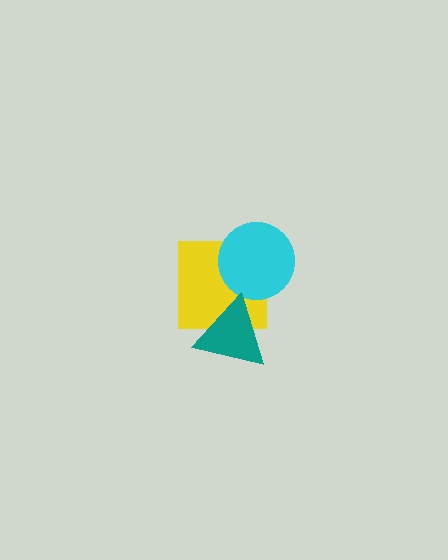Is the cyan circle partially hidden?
No, no other shape covers it.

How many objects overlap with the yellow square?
2 objects overlap with the yellow square.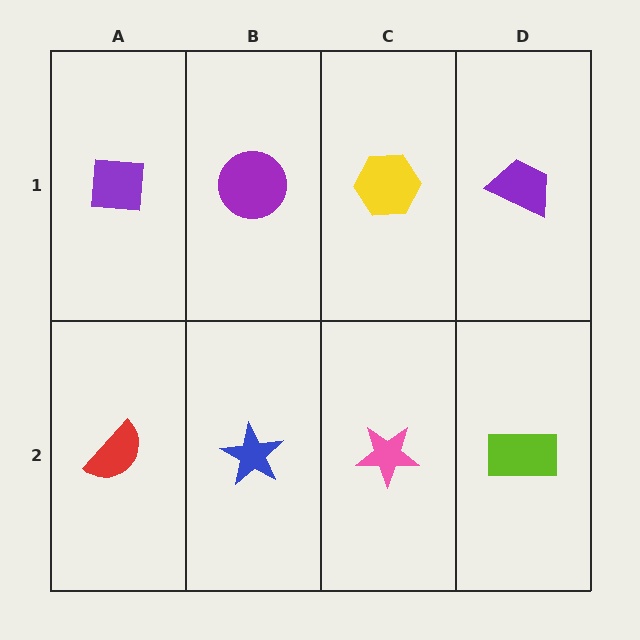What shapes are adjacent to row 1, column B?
A blue star (row 2, column B), a purple square (row 1, column A), a yellow hexagon (row 1, column C).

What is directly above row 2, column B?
A purple circle.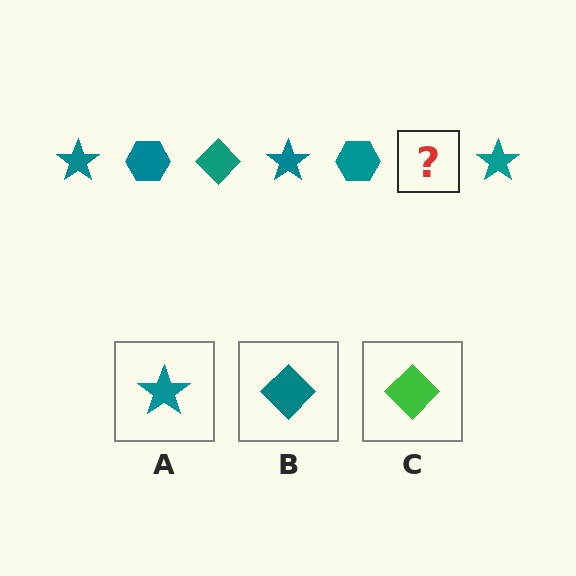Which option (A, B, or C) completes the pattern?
B.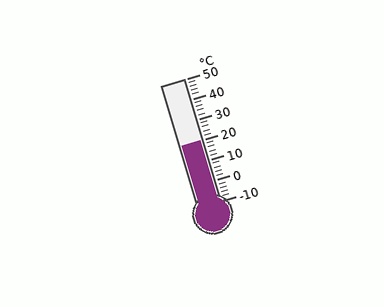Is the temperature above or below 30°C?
The temperature is below 30°C.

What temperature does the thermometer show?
The thermometer shows approximately 20°C.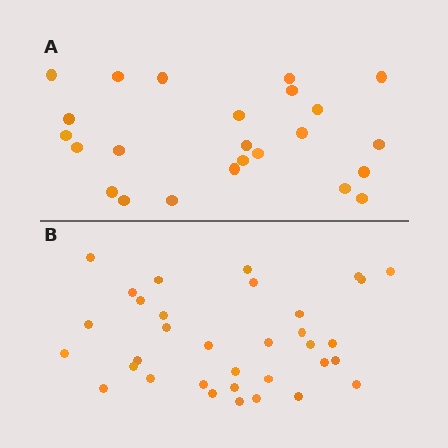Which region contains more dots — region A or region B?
Region B (the bottom region) has more dots.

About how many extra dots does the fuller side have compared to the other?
Region B has roughly 10 or so more dots than region A.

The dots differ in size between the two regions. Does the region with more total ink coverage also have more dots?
No. Region A has more total ink coverage because its dots are larger, but region B actually contains more individual dots. Total area can be misleading — the number of items is what matters here.